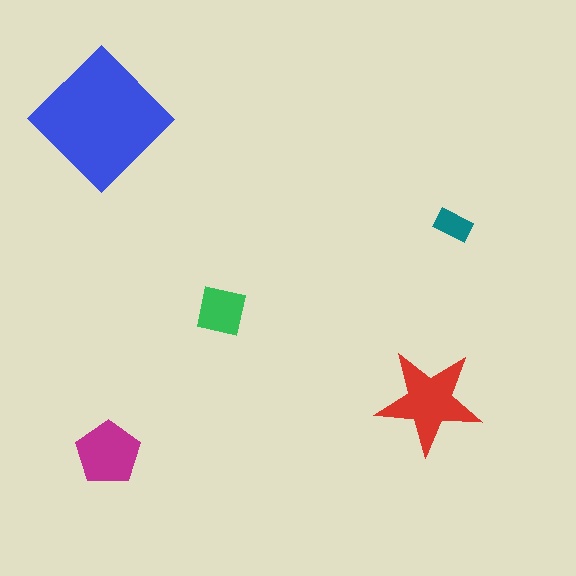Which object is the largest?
The blue diamond.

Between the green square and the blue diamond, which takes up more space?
The blue diamond.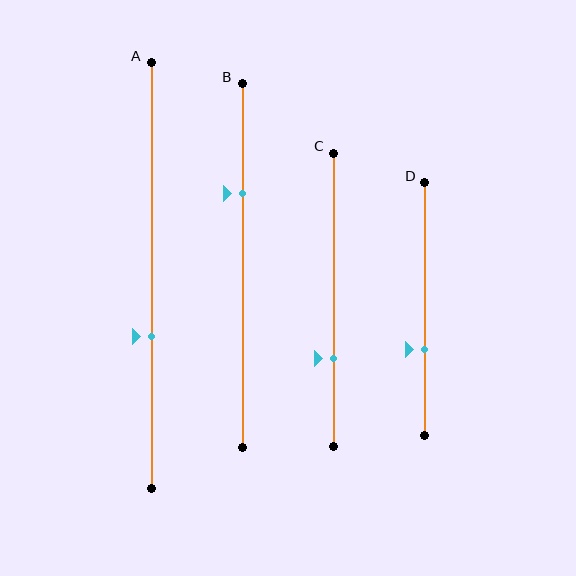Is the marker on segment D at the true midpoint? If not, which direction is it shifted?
No, the marker on segment D is shifted downward by about 16% of the segment length.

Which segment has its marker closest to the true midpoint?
Segment A has its marker closest to the true midpoint.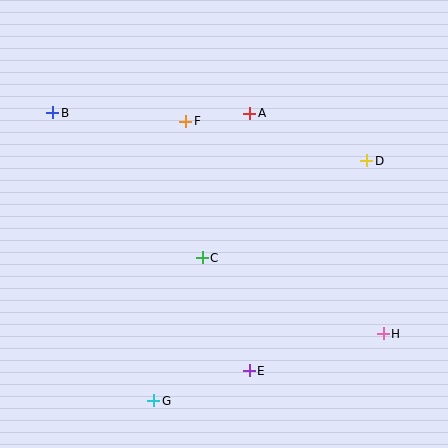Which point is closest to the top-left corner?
Point B is closest to the top-left corner.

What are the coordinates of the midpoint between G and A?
The midpoint between G and A is at (202, 257).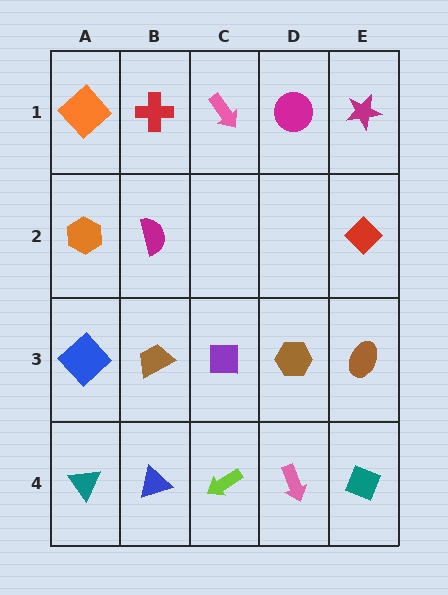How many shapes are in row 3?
5 shapes.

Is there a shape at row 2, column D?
No, that cell is empty.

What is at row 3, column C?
A purple square.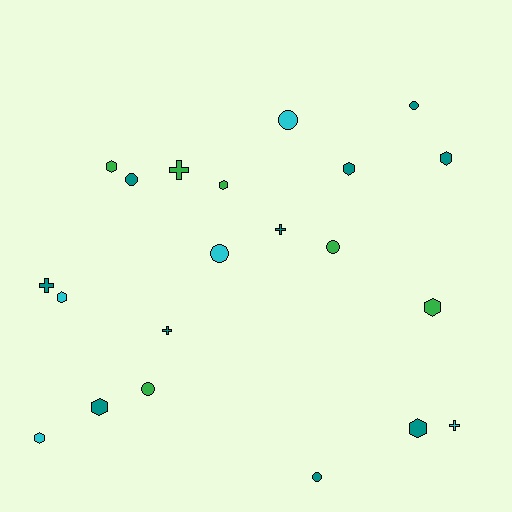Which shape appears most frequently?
Hexagon, with 9 objects.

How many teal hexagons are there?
There are 4 teal hexagons.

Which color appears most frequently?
Teal, with 10 objects.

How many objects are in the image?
There are 21 objects.